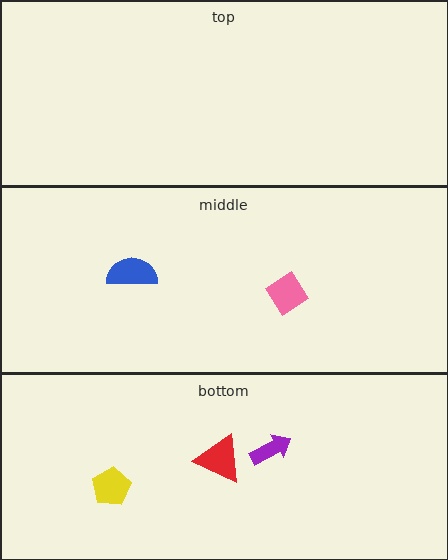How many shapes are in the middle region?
2.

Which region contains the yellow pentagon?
The bottom region.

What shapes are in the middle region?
The pink diamond, the blue semicircle.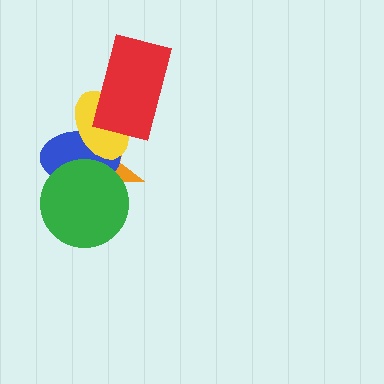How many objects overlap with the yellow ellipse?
3 objects overlap with the yellow ellipse.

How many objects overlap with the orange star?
3 objects overlap with the orange star.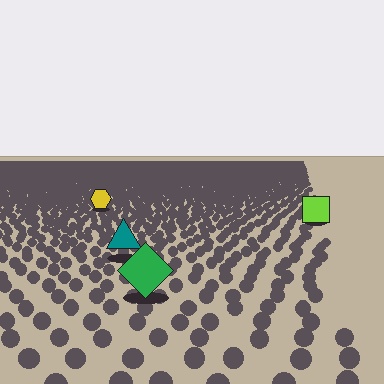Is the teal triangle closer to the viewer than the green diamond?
No. The green diamond is closer — you can tell from the texture gradient: the ground texture is coarser near it.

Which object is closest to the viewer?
The green diamond is closest. The texture marks near it are larger and more spread out.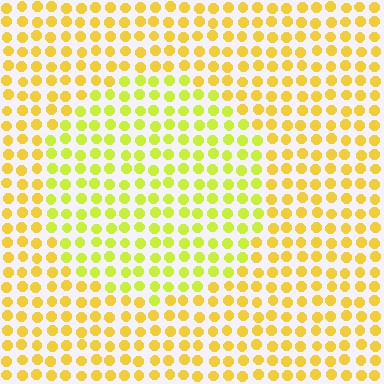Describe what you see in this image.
The image is filled with small yellow elements in a uniform arrangement. A circle-shaped region is visible where the elements are tinted to a slightly different hue, forming a subtle color boundary.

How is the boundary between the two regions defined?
The boundary is defined purely by a slight shift in hue (about 25 degrees). Spacing, size, and orientation are identical on both sides.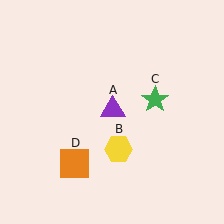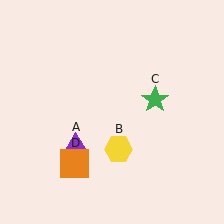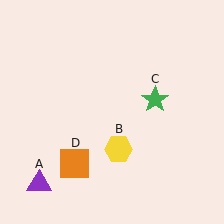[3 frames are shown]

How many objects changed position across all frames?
1 object changed position: purple triangle (object A).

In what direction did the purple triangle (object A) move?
The purple triangle (object A) moved down and to the left.